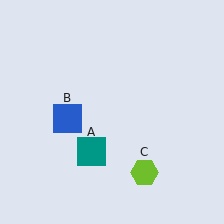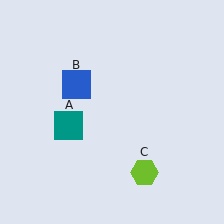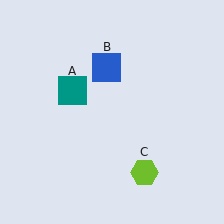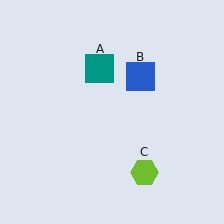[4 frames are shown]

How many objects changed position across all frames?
2 objects changed position: teal square (object A), blue square (object B).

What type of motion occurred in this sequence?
The teal square (object A), blue square (object B) rotated clockwise around the center of the scene.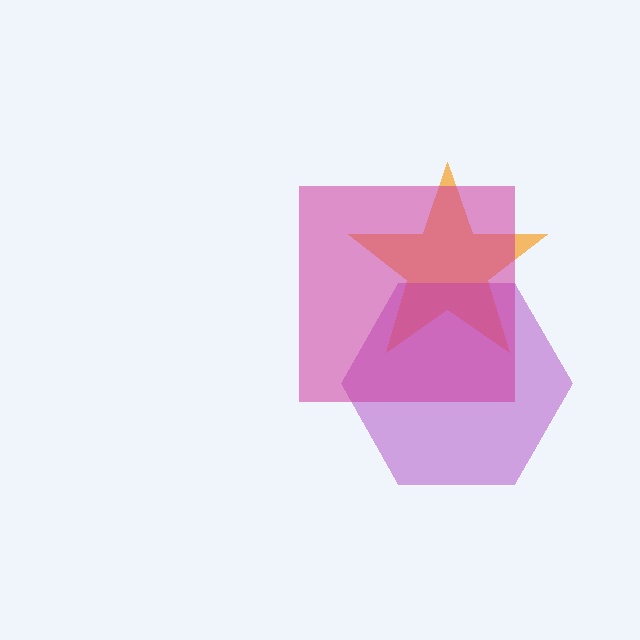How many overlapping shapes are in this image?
There are 3 overlapping shapes in the image.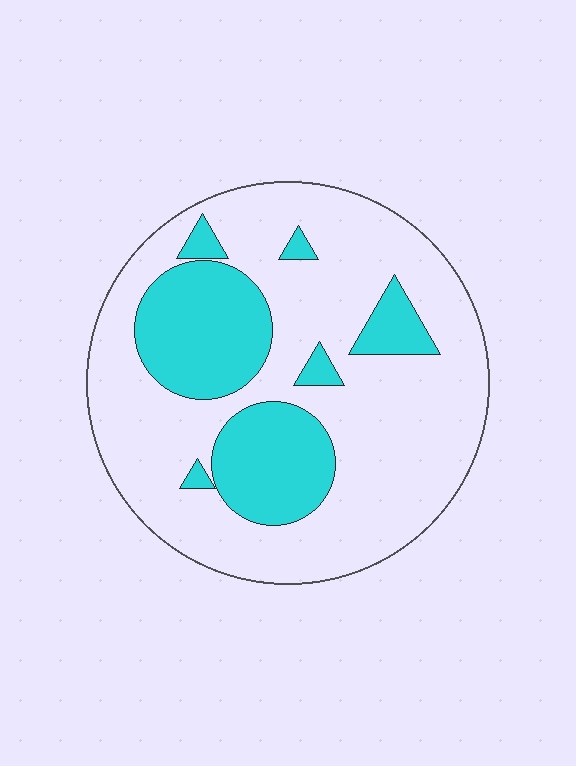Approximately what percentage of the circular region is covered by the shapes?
Approximately 25%.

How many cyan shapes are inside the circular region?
7.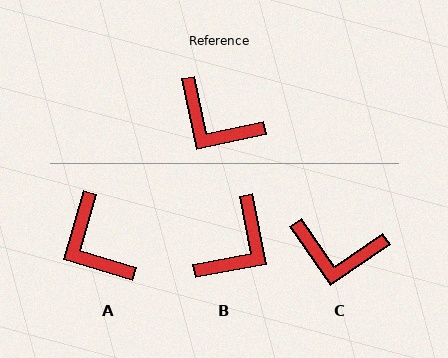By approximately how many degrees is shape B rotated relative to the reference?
Approximately 89 degrees counter-clockwise.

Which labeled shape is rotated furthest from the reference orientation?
B, about 89 degrees away.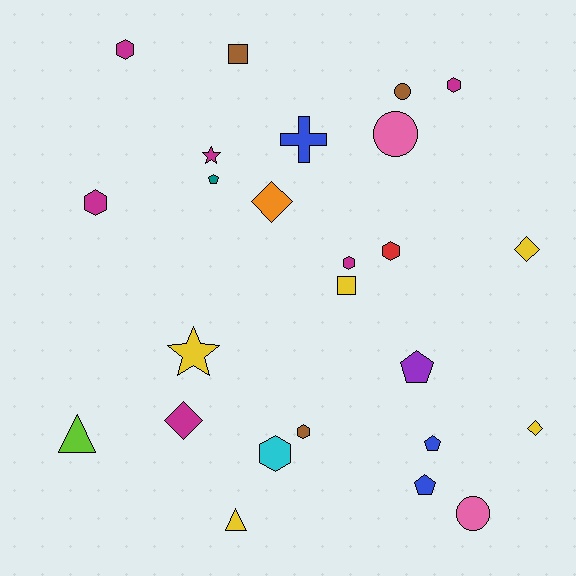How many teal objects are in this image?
There is 1 teal object.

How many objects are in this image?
There are 25 objects.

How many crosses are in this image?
There is 1 cross.